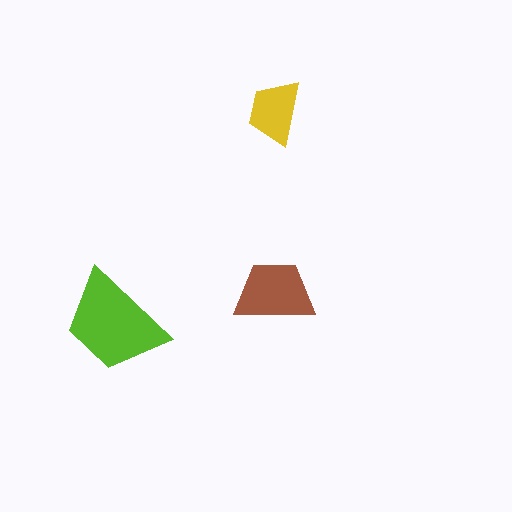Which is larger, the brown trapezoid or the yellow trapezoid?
The brown one.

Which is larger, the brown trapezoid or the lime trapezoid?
The lime one.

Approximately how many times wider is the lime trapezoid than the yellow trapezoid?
About 1.5 times wider.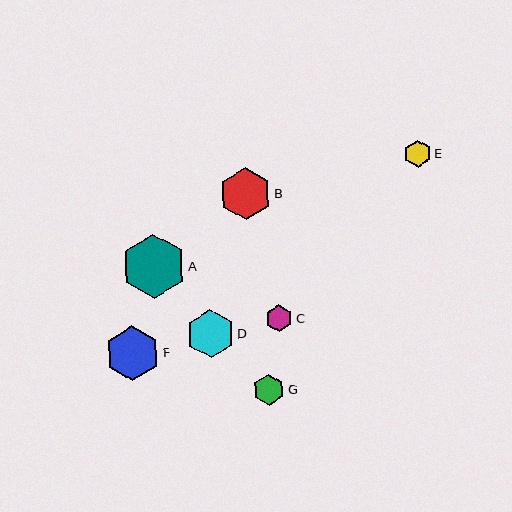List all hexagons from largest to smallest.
From largest to smallest: A, F, B, D, G, C, E.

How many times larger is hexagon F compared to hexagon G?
Hexagon F is approximately 1.7 times the size of hexagon G.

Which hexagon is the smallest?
Hexagon E is the smallest with a size of approximately 27 pixels.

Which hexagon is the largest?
Hexagon A is the largest with a size of approximately 64 pixels.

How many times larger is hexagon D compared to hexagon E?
Hexagon D is approximately 1.8 times the size of hexagon E.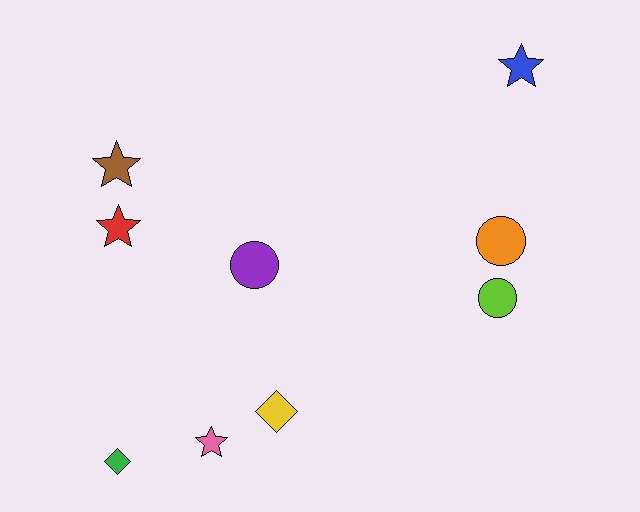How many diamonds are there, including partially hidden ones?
There are 2 diamonds.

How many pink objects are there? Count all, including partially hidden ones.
There is 1 pink object.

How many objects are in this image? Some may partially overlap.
There are 9 objects.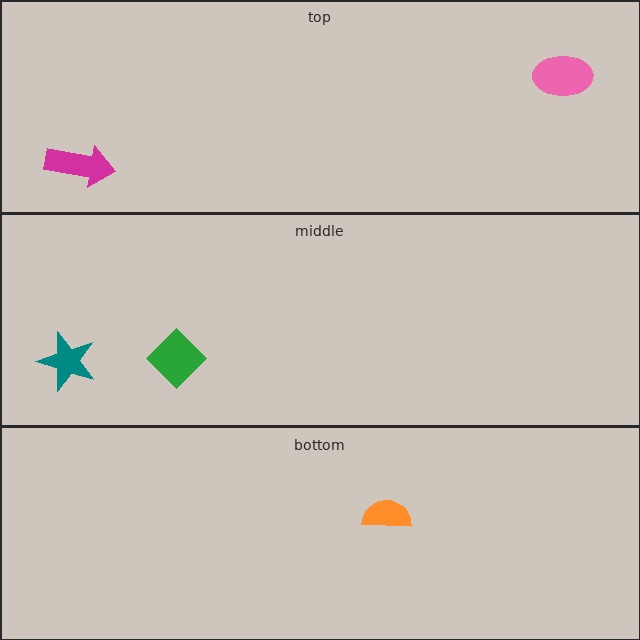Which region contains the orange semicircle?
The bottom region.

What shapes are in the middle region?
The green diamond, the teal star.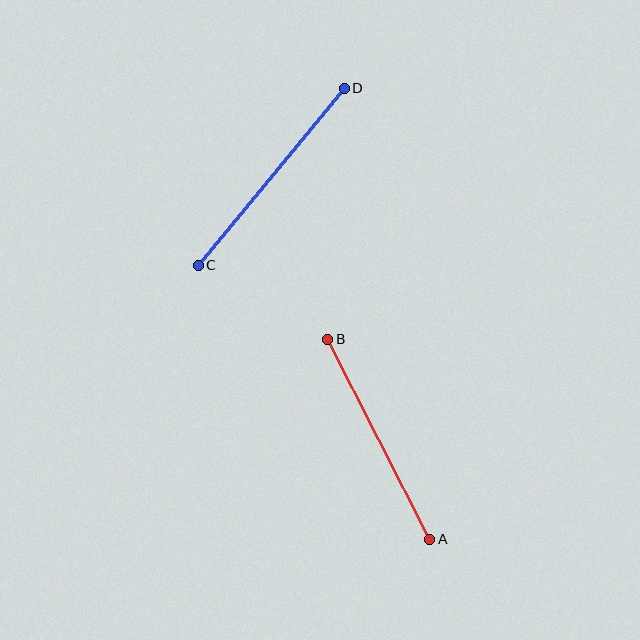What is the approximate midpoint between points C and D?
The midpoint is at approximately (271, 177) pixels.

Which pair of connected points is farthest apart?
Points C and D are farthest apart.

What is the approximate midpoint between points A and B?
The midpoint is at approximately (379, 439) pixels.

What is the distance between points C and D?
The distance is approximately 230 pixels.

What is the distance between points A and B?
The distance is approximately 225 pixels.